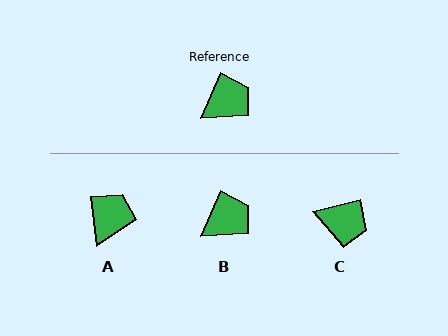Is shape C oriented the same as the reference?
No, it is off by about 53 degrees.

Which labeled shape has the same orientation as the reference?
B.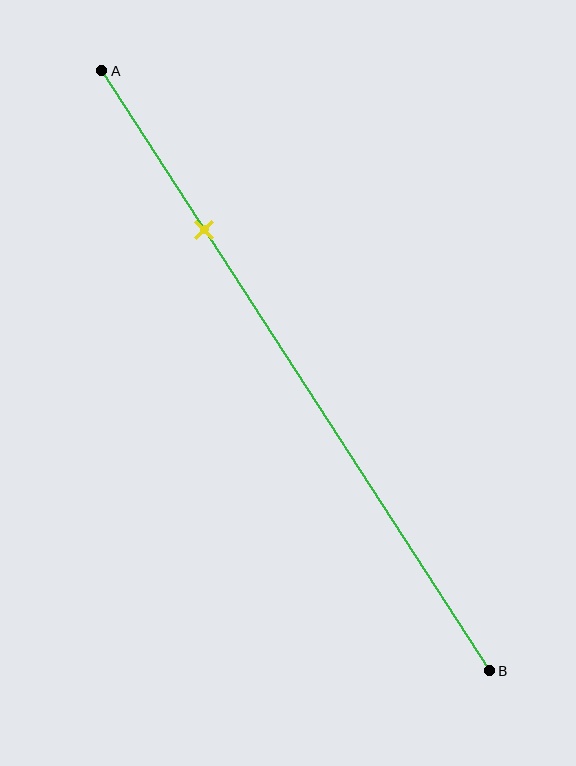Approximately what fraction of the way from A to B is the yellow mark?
The yellow mark is approximately 25% of the way from A to B.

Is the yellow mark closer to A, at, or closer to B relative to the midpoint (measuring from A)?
The yellow mark is closer to point A than the midpoint of segment AB.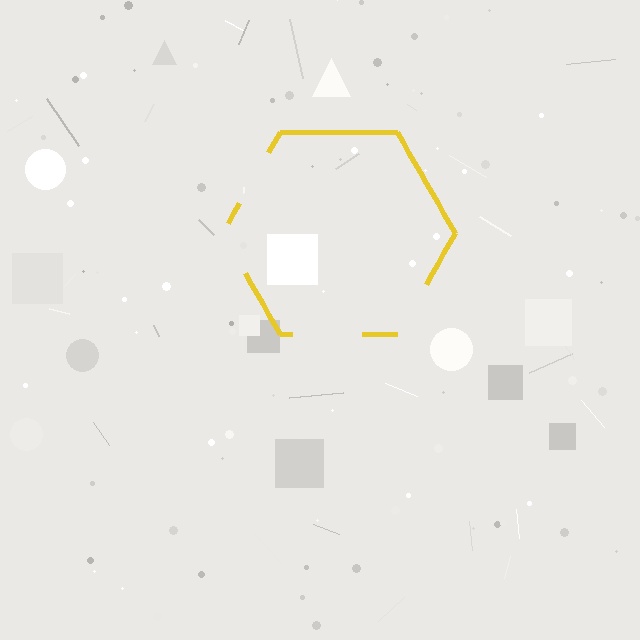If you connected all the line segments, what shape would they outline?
They would outline a hexagon.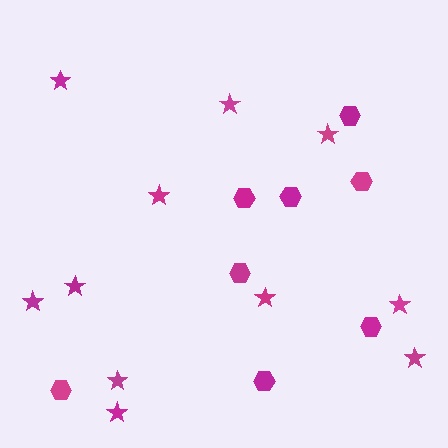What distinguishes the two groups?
There are 2 groups: one group of hexagons (8) and one group of stars (11).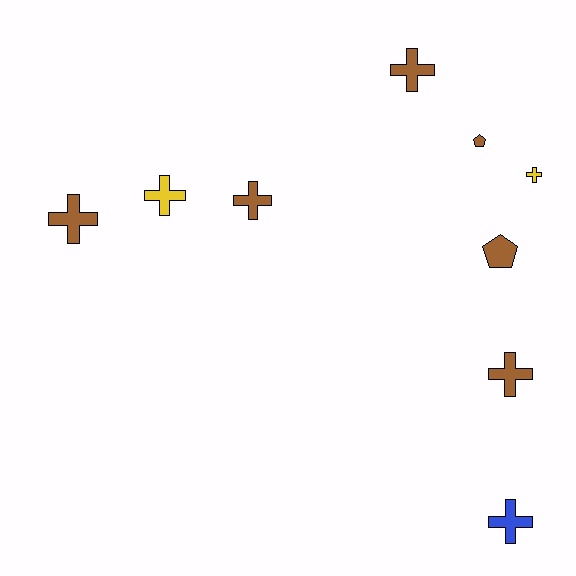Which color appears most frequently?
Brown, with 6 objects.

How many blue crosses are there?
There is 1 blue cross.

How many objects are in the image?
There are 9 objects.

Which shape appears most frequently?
Cross, with 7 objects.